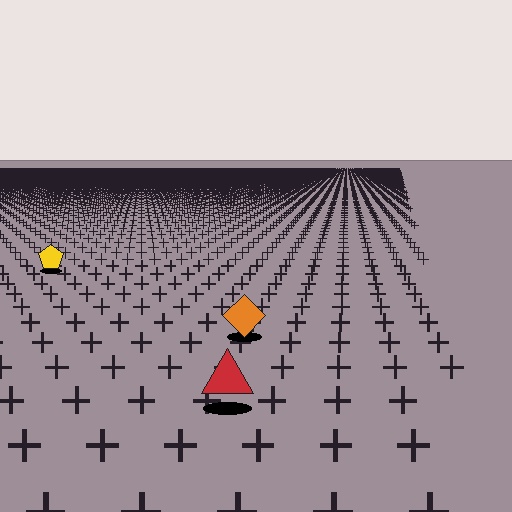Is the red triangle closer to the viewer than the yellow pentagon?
Yes. The red triangle is closer — you can tell from the texture gradient: the ground texture is coarser near it.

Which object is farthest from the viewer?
The yellow pentagon is farthest from the viewer. It appears smaller and the ground texture around it is denser.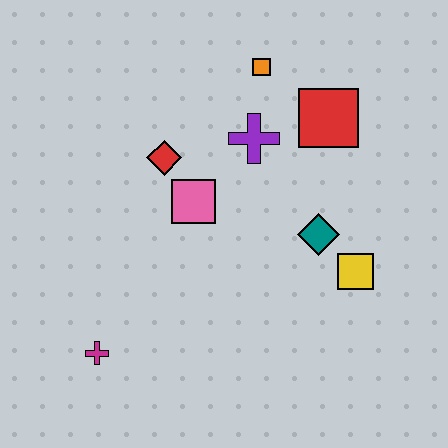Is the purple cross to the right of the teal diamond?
No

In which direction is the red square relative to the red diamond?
The red square is to the right of the red diamond.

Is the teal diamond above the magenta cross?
Yes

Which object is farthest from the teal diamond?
The magenta cross is farthest from the teal diamond.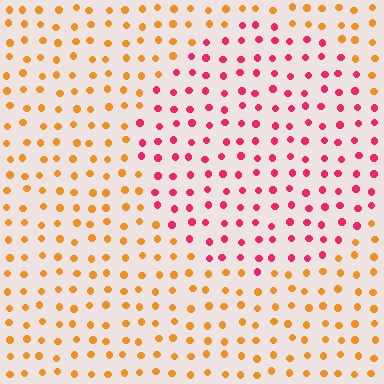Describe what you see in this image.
The image is filled with small orange elements in a uniform arrangement. A circle-shaped region is visible where the elements are tinted to a slightly different hue, forming a subtle color boundary.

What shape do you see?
I see a circle.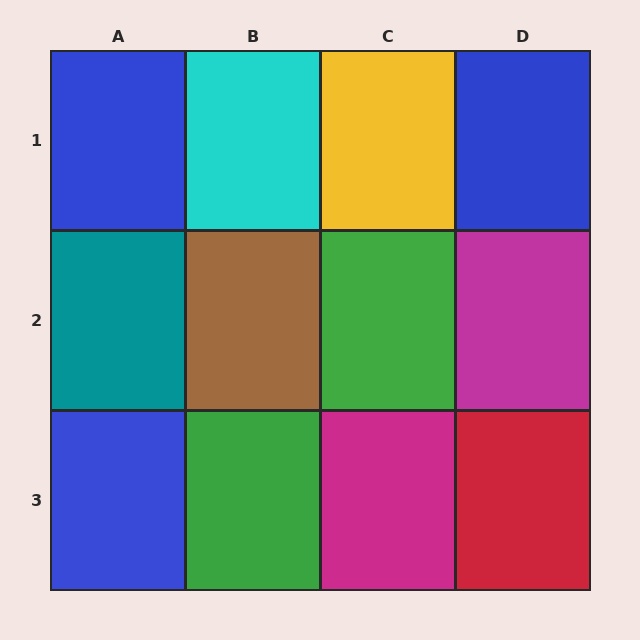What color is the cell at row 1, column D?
Blue.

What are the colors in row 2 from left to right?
Teal, brown, green, magenta.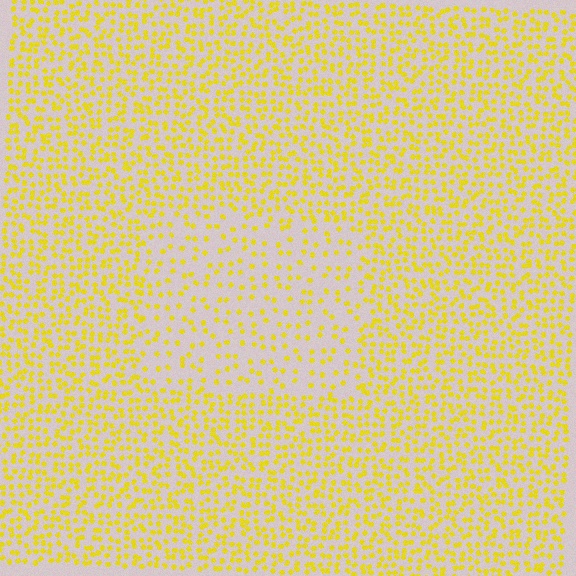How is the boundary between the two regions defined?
The boundary is defined by a change in element density (approximately 2.1x ratio). All elements are the same color, size, and shape.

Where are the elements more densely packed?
The elements are more densely packed outside the rectangle boundary.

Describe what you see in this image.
The image contains small yellow elements arranged at two different densities. A rectangle-shaped region is visible where the elements are less densely packed than the surrounding area.